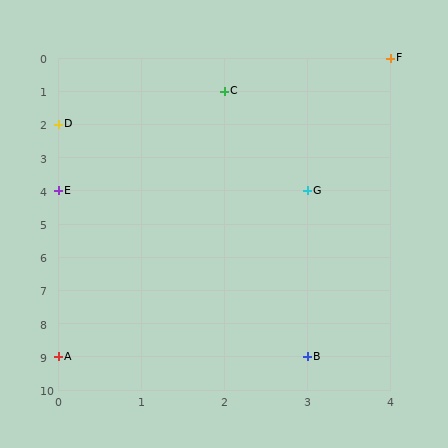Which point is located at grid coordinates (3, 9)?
Point B is at (3, 9).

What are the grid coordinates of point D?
Point D is at grid coordinates (0, 2).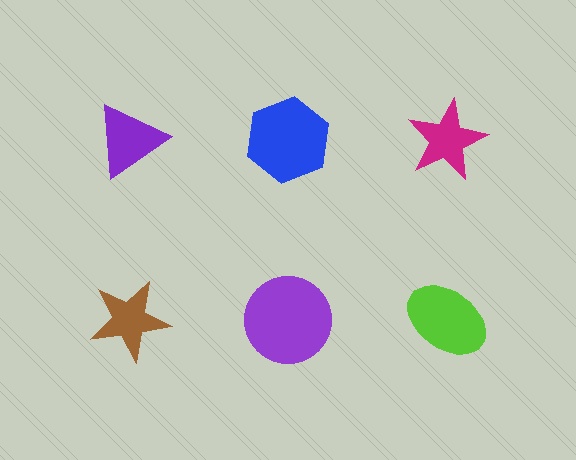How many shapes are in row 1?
3 shapes.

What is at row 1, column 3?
A magenta star.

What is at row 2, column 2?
A purple circle.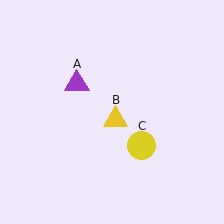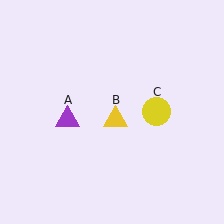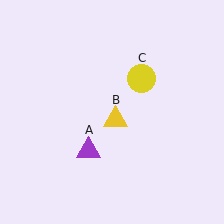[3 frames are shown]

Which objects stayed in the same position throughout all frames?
Yellow triangle (object B) remained stationary.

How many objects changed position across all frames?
2 objects changed position: purple triangle (object A), yellow circle (object C).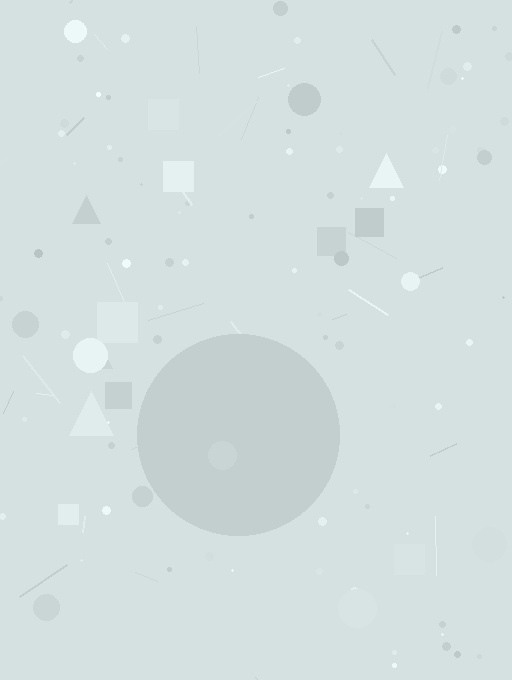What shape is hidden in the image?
A circle is hidden in the image.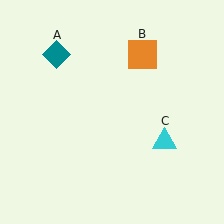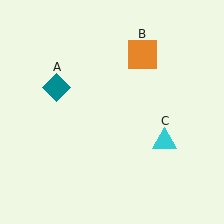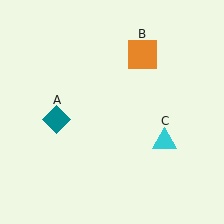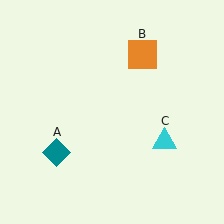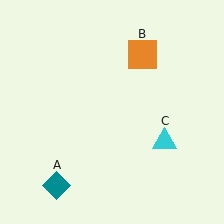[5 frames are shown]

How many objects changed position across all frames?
1 object changed position: teal diamond (object A).